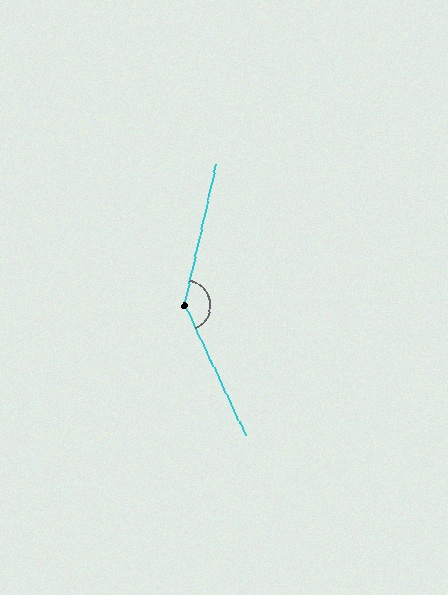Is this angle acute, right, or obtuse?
It is obtuse.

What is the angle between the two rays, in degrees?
Approximately 142 degrees.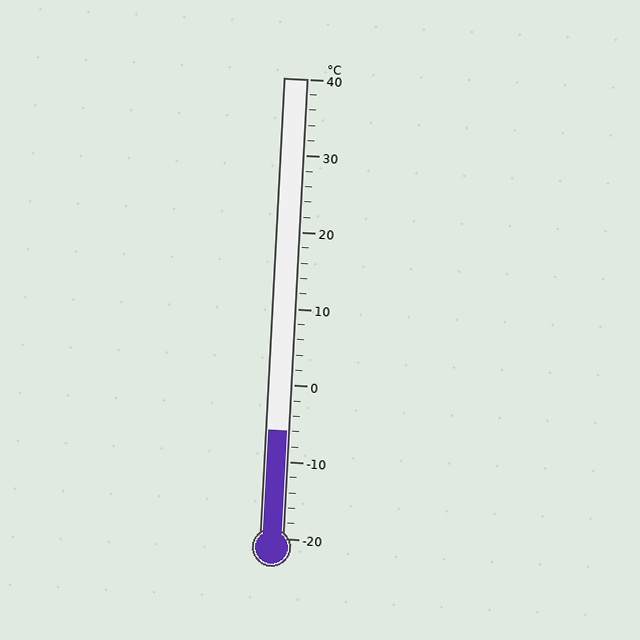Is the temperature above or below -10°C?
The temperature is above -10°C.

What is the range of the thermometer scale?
The thermometer scale ranges from -20°C to 40°C.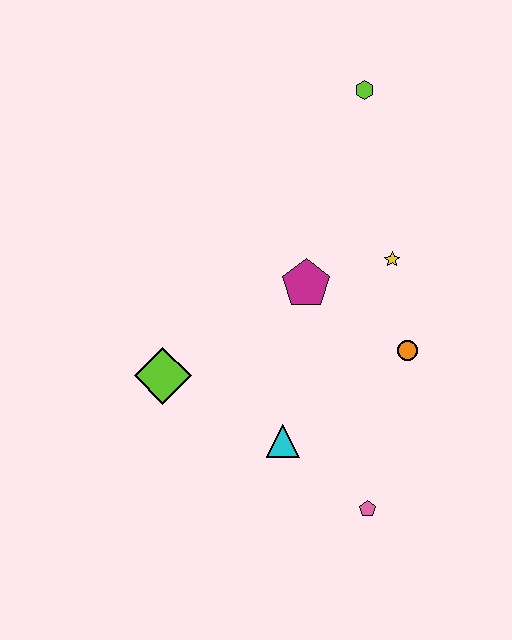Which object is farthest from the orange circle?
The lime hexagon is farthest from the orange circle.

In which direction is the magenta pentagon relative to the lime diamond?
The magenta pentagon is to the right of the lime diamond.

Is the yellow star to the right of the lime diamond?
Yes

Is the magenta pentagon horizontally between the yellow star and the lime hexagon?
No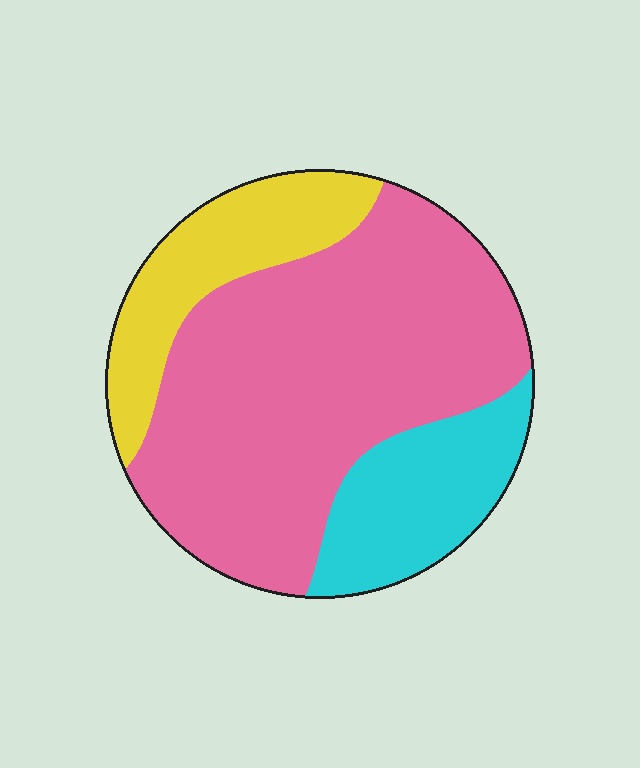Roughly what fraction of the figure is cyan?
Cyan takes up about one fifth (1/5) of the figure.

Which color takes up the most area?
Pink, at roughly 65%.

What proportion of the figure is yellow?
Yellow takes up less than a quarter of the figure.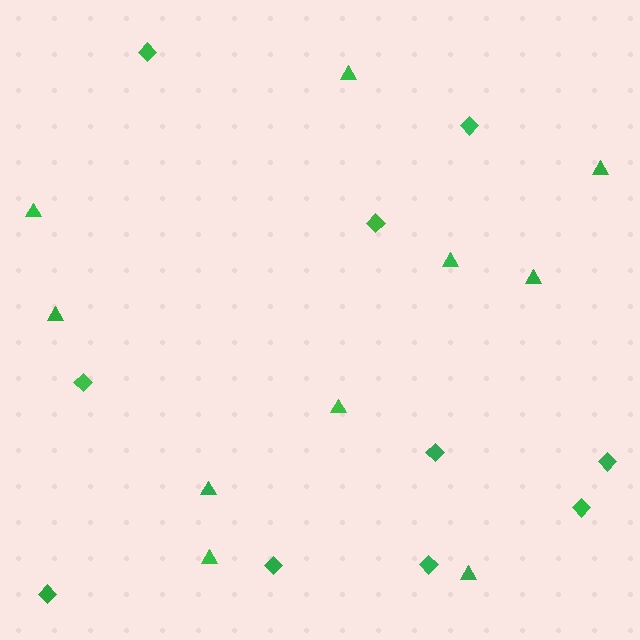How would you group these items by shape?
There are 2 groups: one group of diamonds (10) and one group of triangles (10).